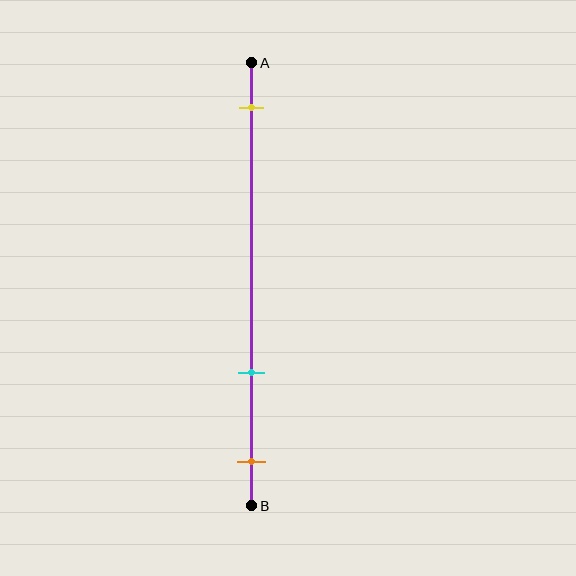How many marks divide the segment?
There are 3 marks dividing the segment.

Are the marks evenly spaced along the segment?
No, the marks are not evenly spaced.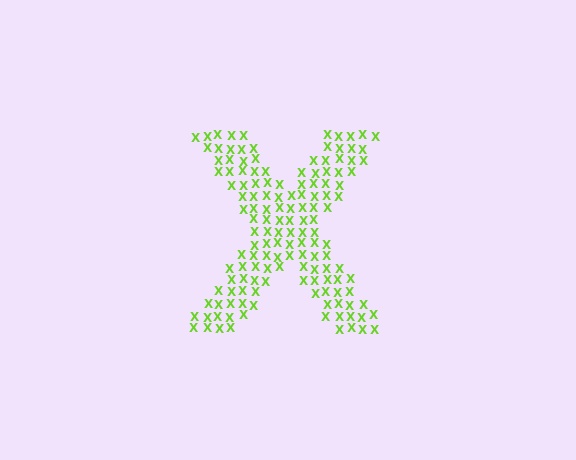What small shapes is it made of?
It is made of small letter X's.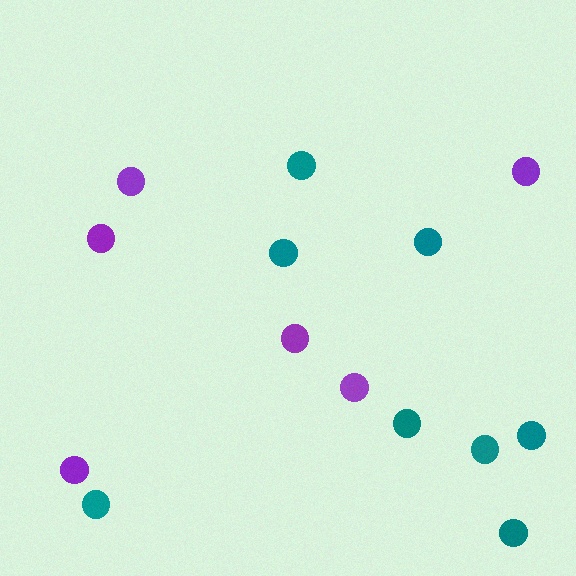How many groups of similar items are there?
There are 2 groups: one group of purple circles (6) and one group of teal circles (8).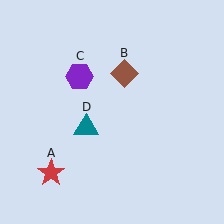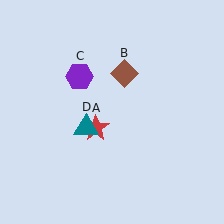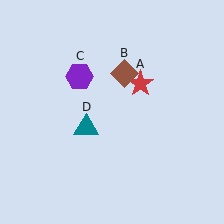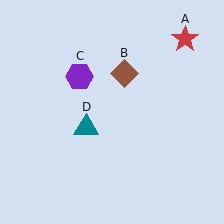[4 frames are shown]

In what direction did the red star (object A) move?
The red star (object A) moved up and to the right.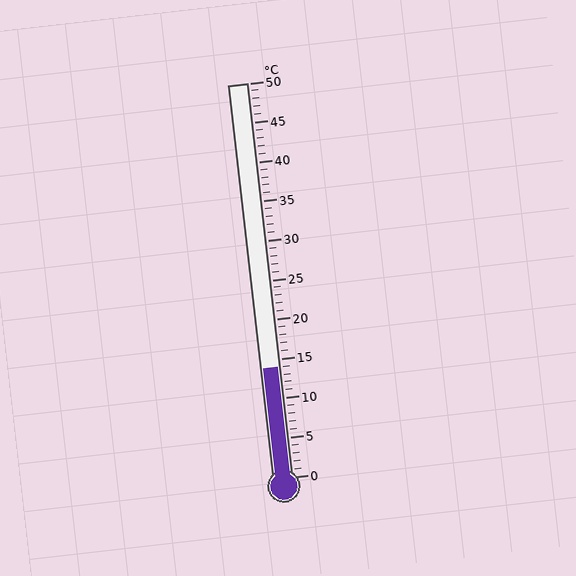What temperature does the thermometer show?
The thermometer shows approximately 14°C.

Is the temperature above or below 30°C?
The temperature is below 30°C.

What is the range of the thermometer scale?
The thermometer scale ranges from 0°C to 50°C.